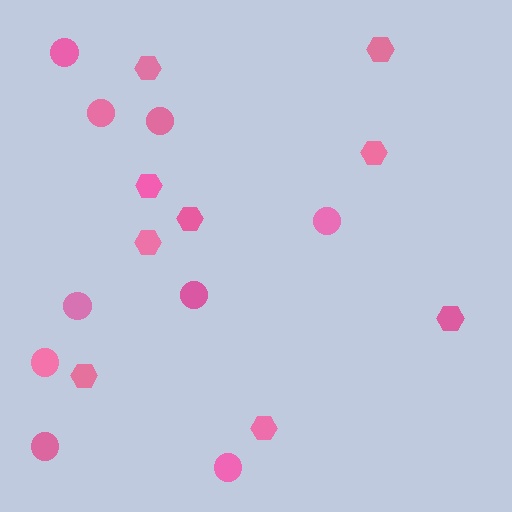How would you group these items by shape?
There are 2 groups: one group of circles (9) and one group of hexagons (9).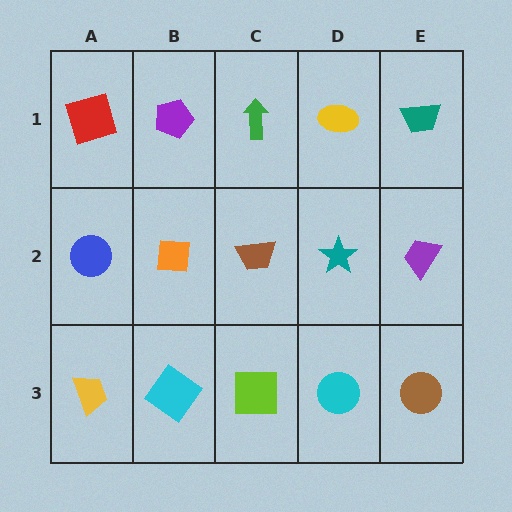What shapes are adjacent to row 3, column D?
A teal star (row 2, column D), a lime square (row 3, column C), a brown circle (row 3, column E).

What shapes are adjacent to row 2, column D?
A yellow ellipse (row 1, column D), a cyan circle (row 3, column D), a brown trapezoid (row 2, column C), a purple trapezoid (row 2, column E).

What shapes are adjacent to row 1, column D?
A teal star (row 2, column D), a green arrow (row 1, column C), a teal trapezoid (row 1, column E).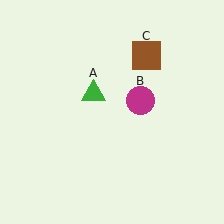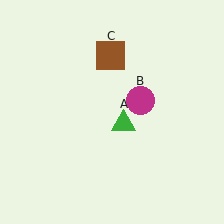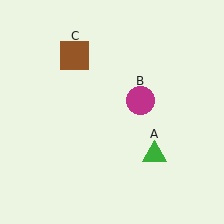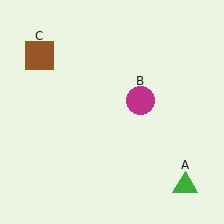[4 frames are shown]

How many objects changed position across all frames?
2 objects changed position: green triangle (object A), brown square (object C).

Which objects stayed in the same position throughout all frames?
Magenta circle (object B) remained stationary.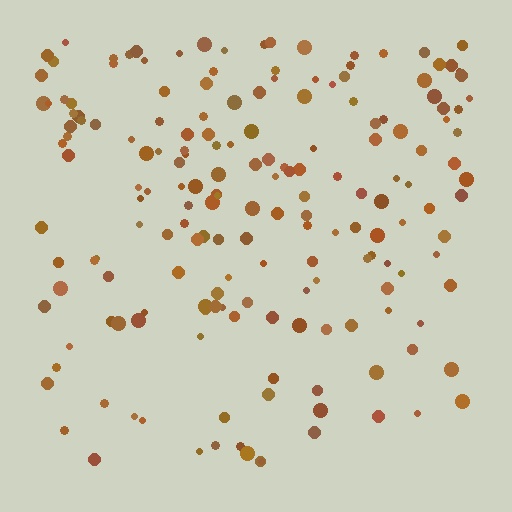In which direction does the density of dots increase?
From bottom to top, with the top side densest.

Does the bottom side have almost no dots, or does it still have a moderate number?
Still a moderate number, just noticeably fewer than the top.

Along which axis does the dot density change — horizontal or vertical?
Vertical.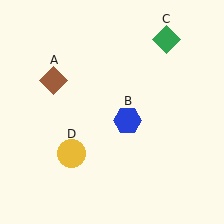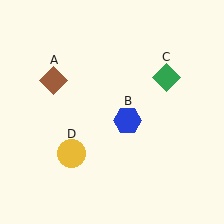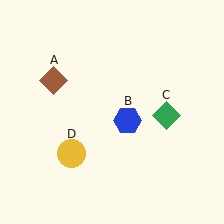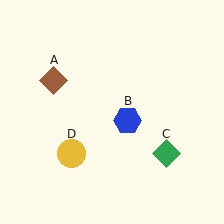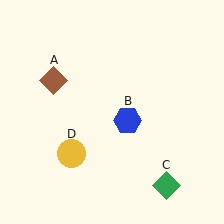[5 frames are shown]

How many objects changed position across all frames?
1 object changed position: green diamond (object C).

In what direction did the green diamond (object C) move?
The green diamond (object C) moved down.